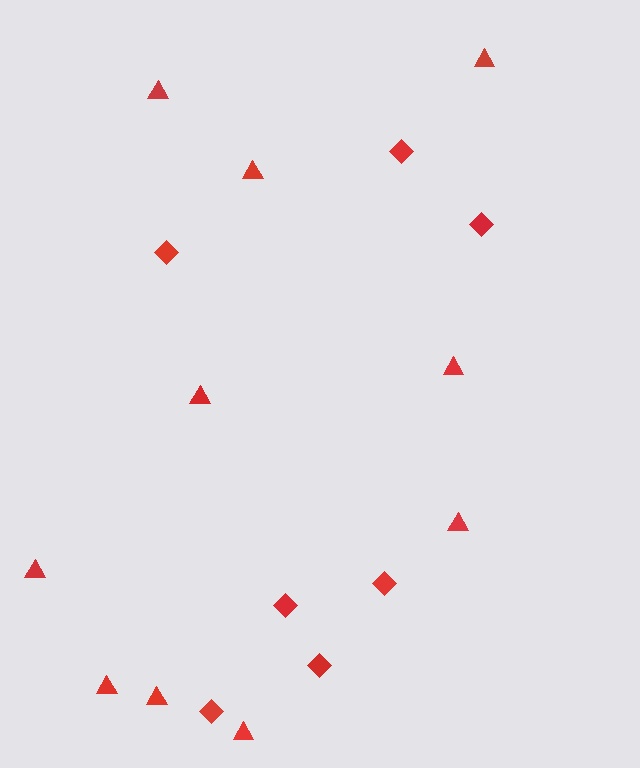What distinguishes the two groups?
There are 2 groups: one group of diamonds (7) and one group of triangles (10).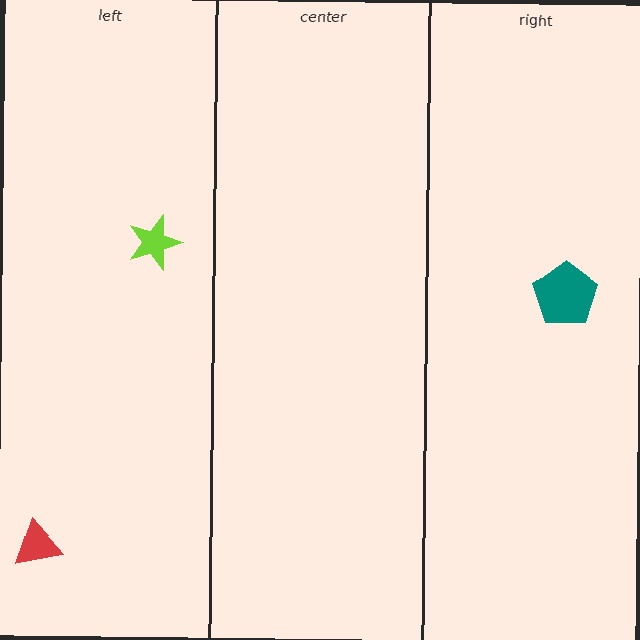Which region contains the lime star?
The left region.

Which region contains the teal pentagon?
The right region.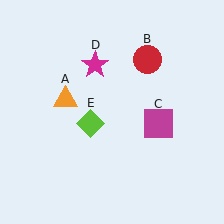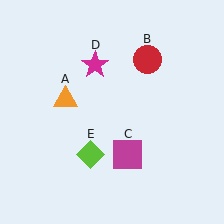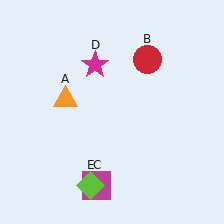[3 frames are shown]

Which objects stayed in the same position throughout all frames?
Orange triangle (object A) and red circle (object B) and magenta star (object D) remained stationary.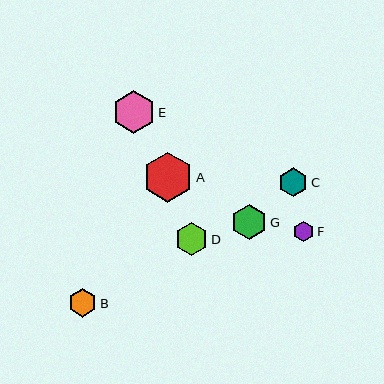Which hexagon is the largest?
Hexagon A is the largest with a size of approximately 50 pixels.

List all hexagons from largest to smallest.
From largest to smallest: A, E, G, D, C, B, F.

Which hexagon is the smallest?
Hexagon F is the smallest with a size of approximately 20 pixels.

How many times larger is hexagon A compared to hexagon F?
Hexagon A is approximately 2.5 times the size of hexagon F.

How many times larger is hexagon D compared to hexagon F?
Hexagon D is approximately 1.6 times the size of hexagon F.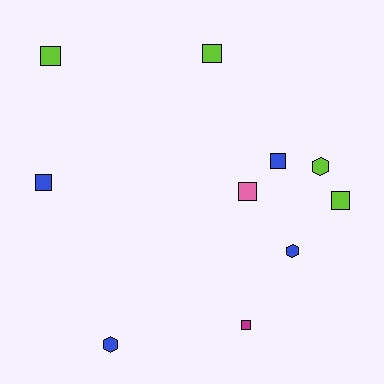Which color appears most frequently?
Blue, with 4 objects.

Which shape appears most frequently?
Square, with 7 objects.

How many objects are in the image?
There are 10 objects.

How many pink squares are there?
There is 1 pink square.